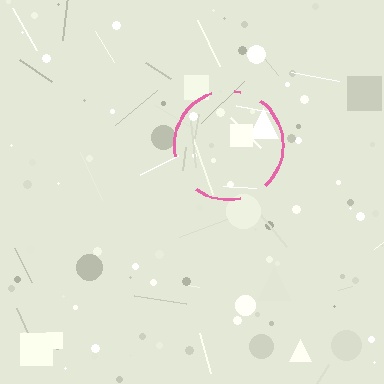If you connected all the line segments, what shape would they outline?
They would outline a circle.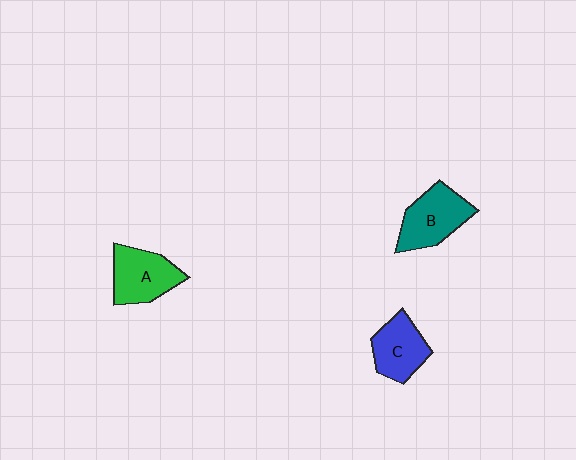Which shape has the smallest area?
Shape C (blue).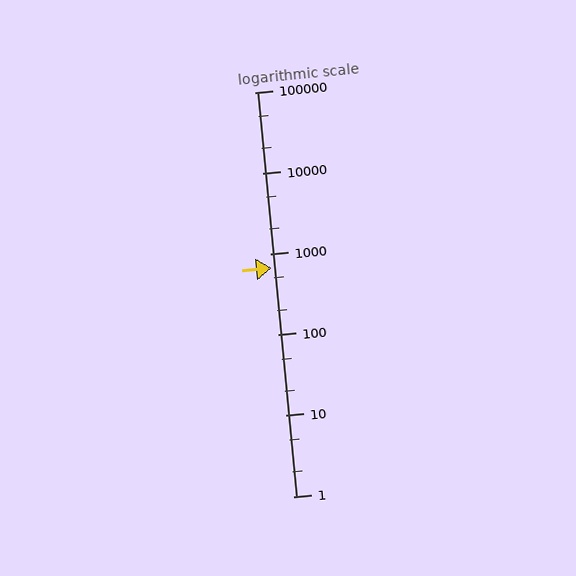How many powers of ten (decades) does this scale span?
The scale spans 5 decades, from 1 to 100000.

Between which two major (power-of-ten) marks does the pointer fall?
The pointer is between 100 and 1000.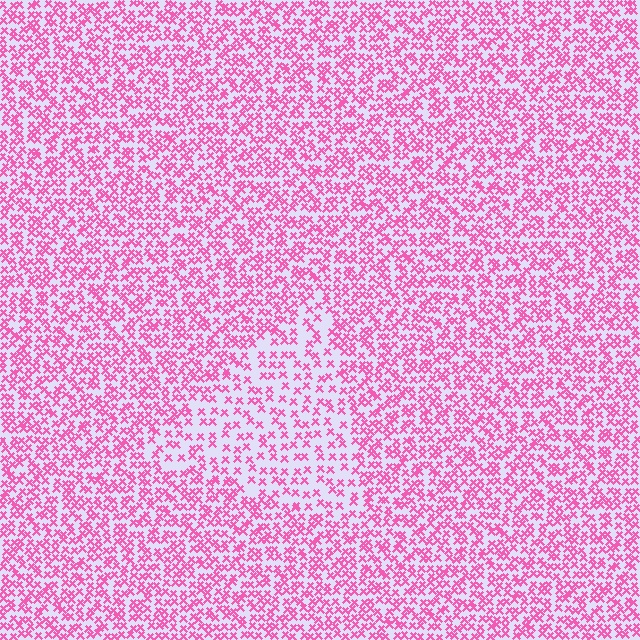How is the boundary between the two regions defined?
The boundary is defined by a change in element density (approximately 1.8x ratio). All elements are the same color, size, and shape.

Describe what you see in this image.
The image contains small pink elements arranged at two different densities. A triangle-shaped region is visible where the elements are less densely packed than the surrounding area.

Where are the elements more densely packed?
The elements are more densely packed outside the triangle boundary.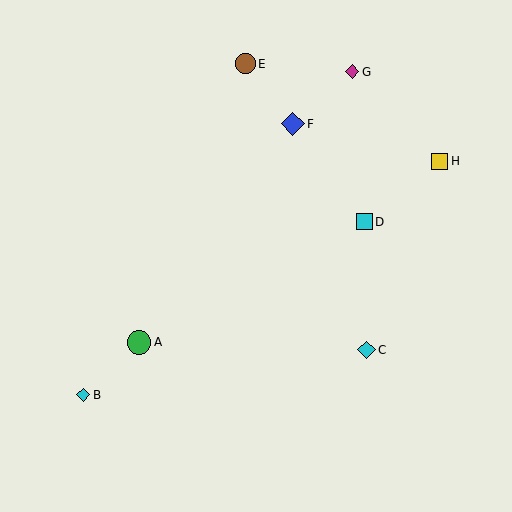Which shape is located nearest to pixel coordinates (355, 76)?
The magenta diamond (labeled G) at (352, 72) is nearest to that location.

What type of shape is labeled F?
Shape F is a blue diamond.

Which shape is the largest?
The green circle (labeled A) is the largest.